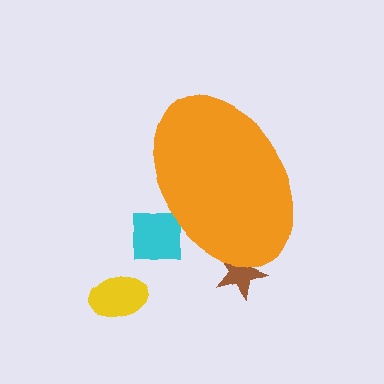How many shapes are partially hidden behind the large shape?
2 shapes are partially hidden.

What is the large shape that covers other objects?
An orange ellipse.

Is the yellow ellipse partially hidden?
No, the yellow ellipse is fully visible.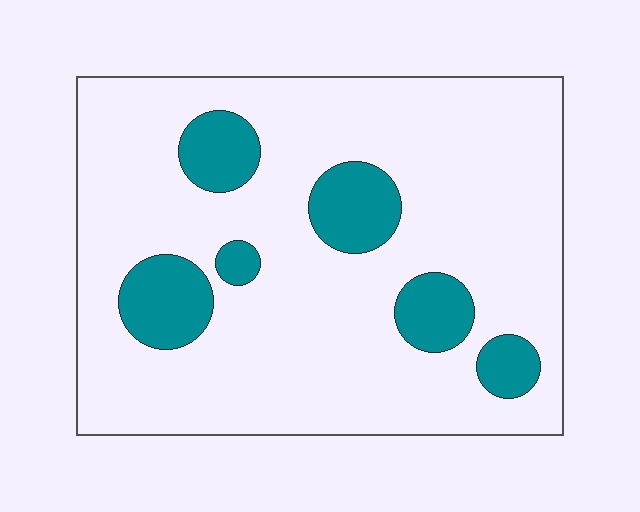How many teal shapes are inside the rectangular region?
6.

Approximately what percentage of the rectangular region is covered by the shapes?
Approximately 15%.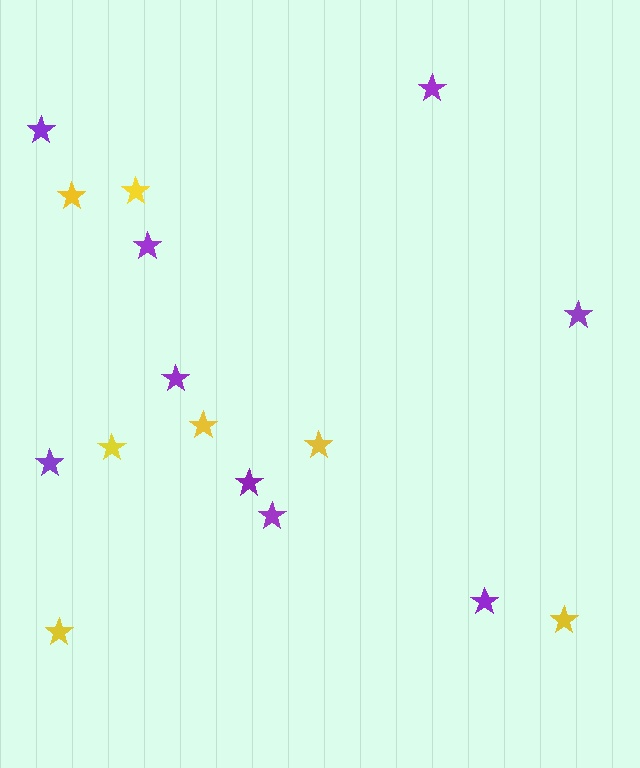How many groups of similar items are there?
There are 2 groups: one group of purple stars (9) and one group of yellow stars (7).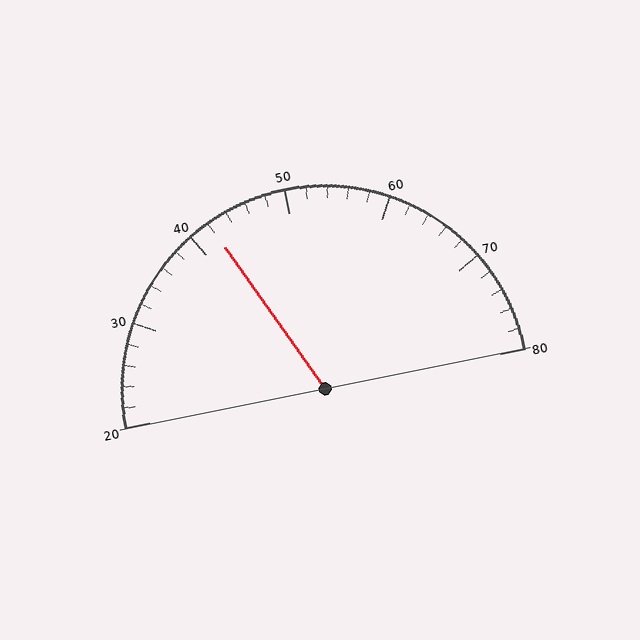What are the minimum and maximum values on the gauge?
The gauge ranges from 20 to 80.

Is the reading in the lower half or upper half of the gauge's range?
The reading is in the lower half of the range (20 to 80).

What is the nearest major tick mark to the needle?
The nearest major tick mark is 40.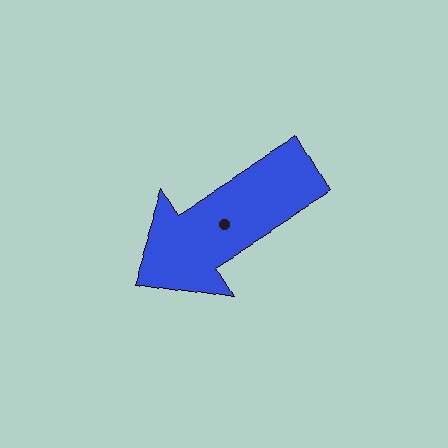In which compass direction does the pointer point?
Southwest.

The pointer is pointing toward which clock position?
Roughly 8 o'clock.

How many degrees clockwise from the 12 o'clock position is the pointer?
Approximately 238 degrees.